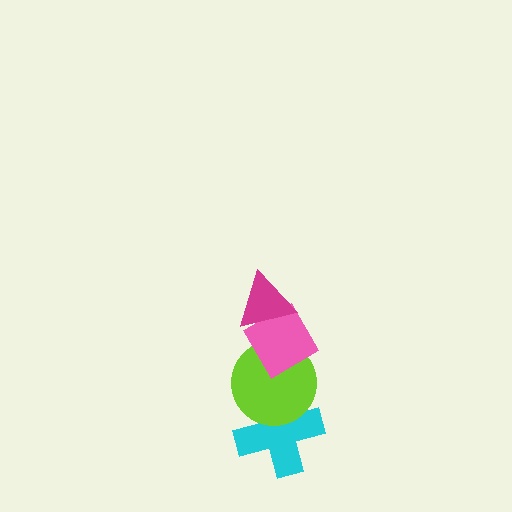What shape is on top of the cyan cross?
The lime circle is on top of the cyan cross.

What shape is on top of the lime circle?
The pink diamond is on top of the lime circle.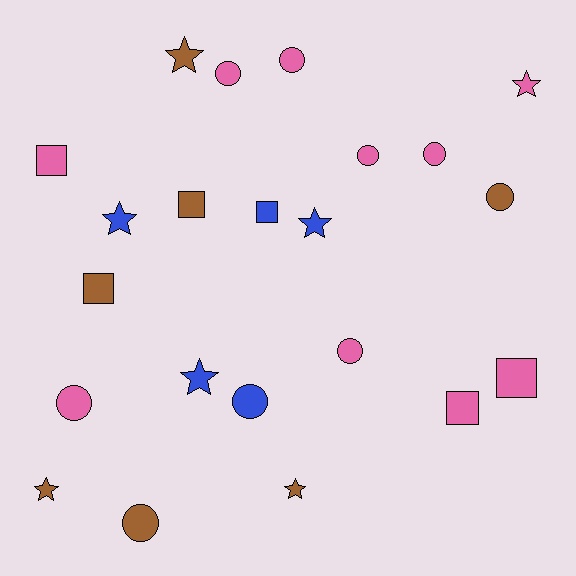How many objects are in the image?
There are 22 objects.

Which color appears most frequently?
Pink, with 10 objects.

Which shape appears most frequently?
Circle, with 9 objects.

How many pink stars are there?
There is 1 pink star.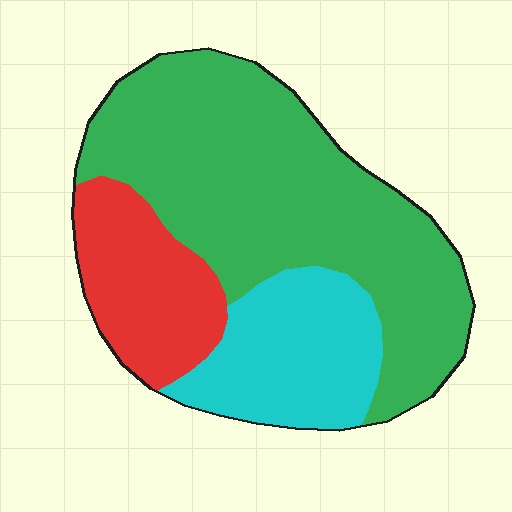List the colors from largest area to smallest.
From largest to smallest: green, cyan, red.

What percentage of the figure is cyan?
Cyan takes up about one fifth (1/5) of the figure.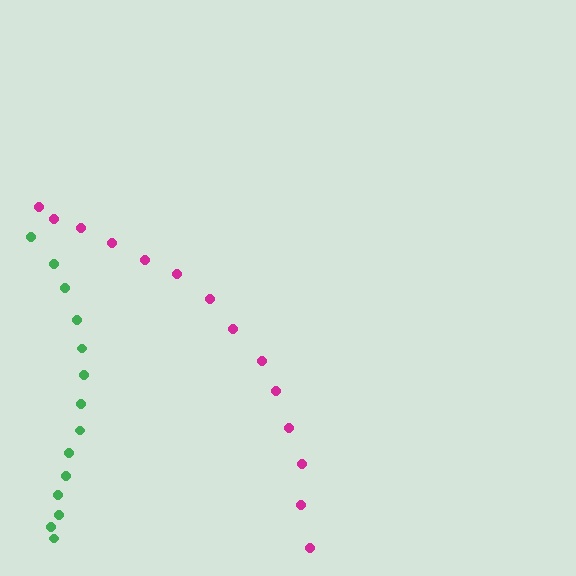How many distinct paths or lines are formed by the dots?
There are 2 distinct paths.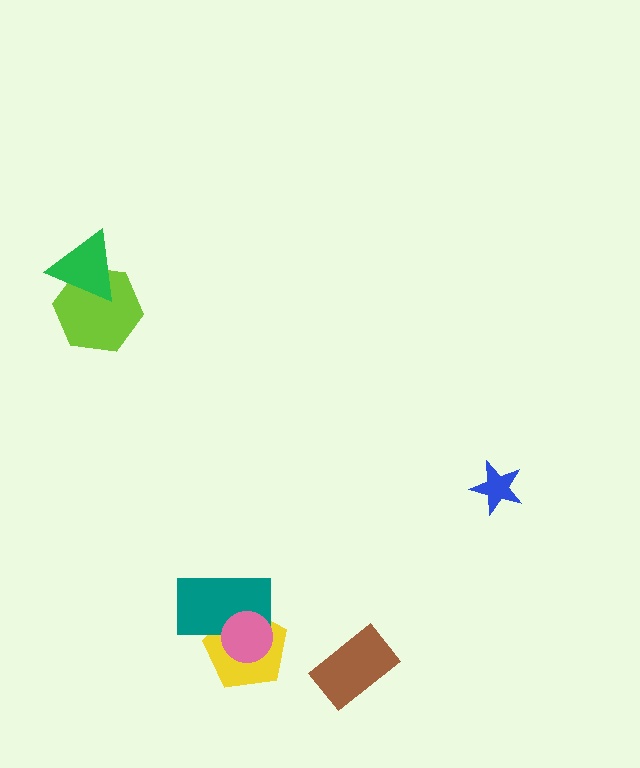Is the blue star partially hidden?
No, no other shape covers it.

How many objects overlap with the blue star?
0 objects overlap with the blue star.